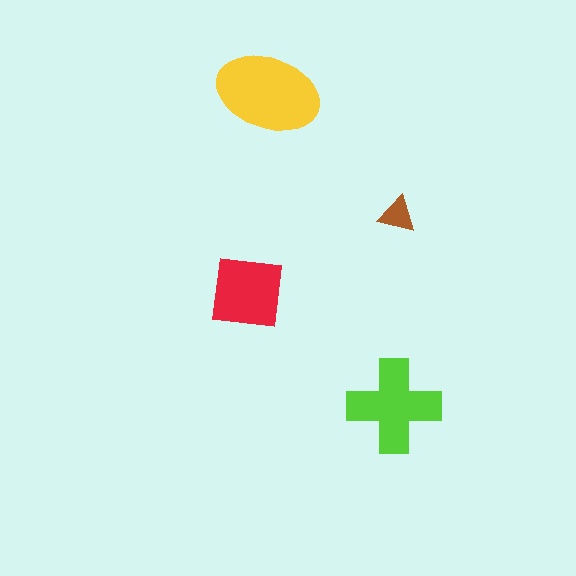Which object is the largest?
The yellow ellipse.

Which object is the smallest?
The brown triangle.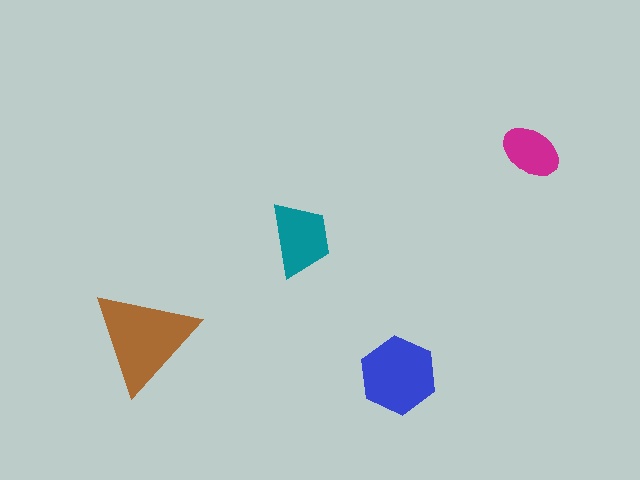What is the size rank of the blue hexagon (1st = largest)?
2nd.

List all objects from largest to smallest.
The brown triangle, the blue hexagon, the teal trapezoid, the magenta ellipse.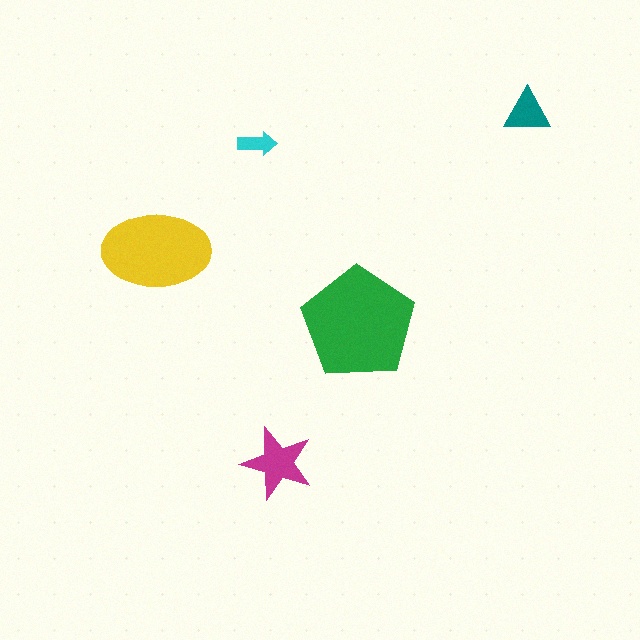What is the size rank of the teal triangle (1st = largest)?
4th.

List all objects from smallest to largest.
The cyan arrow, the teal triangle, the magenta star, the yellow ellipse, the green pentagon.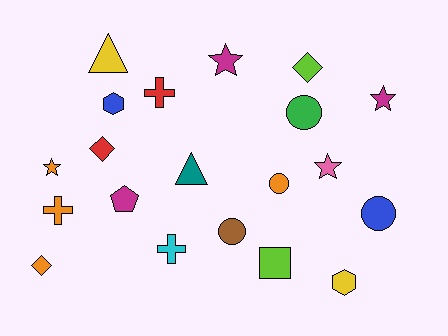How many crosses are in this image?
There are 3 crosses.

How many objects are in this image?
There are 20 objects.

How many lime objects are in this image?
There are 2 lime objects.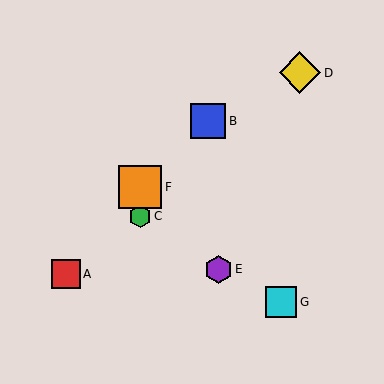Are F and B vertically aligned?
No, F is at x≈140 and B is at x≈208.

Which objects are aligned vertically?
Objects C, F are aligned vertically.